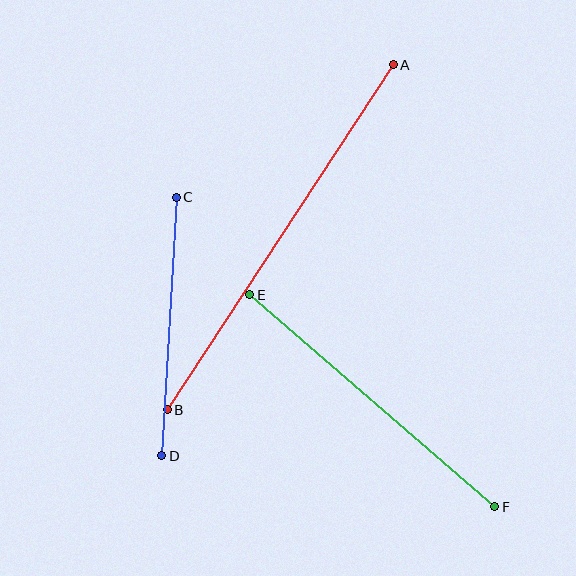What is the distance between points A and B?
The distance is approximately 413 pixels.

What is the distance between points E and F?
The distance is approximately 324 pixels.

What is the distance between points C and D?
The distance is approximately 259 pixels.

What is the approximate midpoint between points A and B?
The midpoint is at approximately (280, 237) pixels.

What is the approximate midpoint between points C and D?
The midpoint is at approximately (169, 327) pixels.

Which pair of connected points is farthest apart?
Points A and B are farthest apart.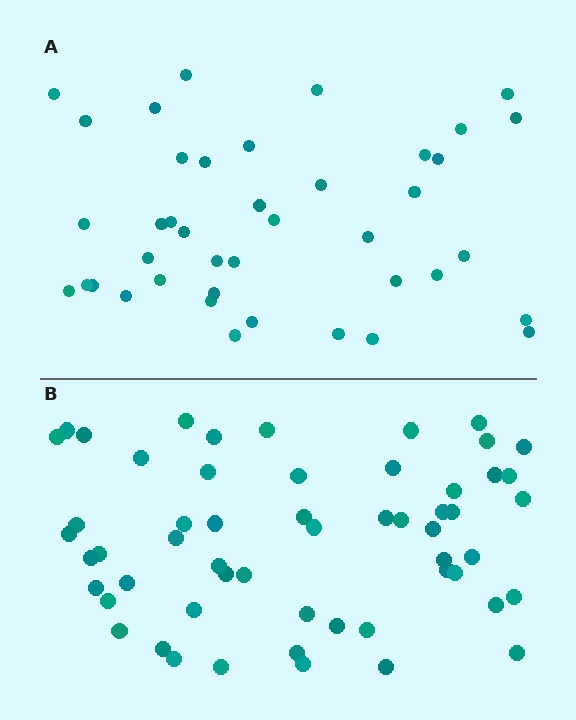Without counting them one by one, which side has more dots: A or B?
Region B (the bottom region) has more dots.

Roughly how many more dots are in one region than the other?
Region B has approximately 15 more dots than region A.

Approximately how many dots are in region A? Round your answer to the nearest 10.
About 40 dots. (The exact count is 41, which rounds to 40.)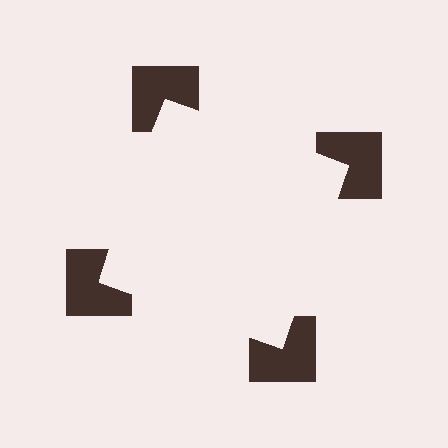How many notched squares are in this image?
There are 4 — one at each vertex of the illusory square.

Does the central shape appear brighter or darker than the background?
It typically appears slightly brighter than the background, even though no actual brightness change is drawn.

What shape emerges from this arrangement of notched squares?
An illusory square — its edges are inferred from the aligned wedge cuts in the notched squares, not physically drawn.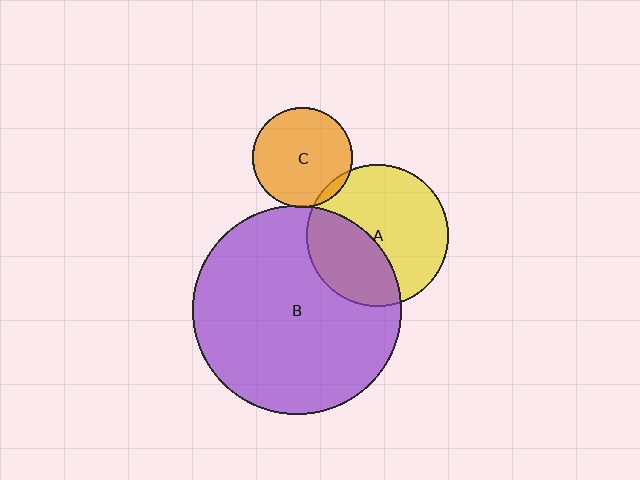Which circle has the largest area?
Circle B (purple).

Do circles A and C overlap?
Yes.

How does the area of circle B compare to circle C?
Approximately 4.4 times.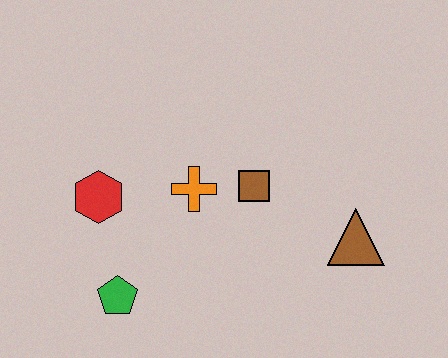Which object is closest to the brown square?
The orange cross is closest to the brown square.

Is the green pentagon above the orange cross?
No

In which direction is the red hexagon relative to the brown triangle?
The red hexagon is to the left of the brown triangle.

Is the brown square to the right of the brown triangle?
No